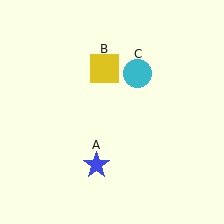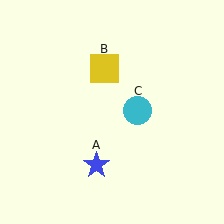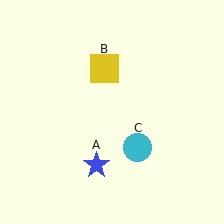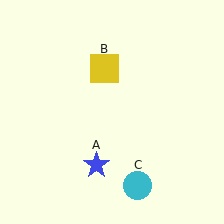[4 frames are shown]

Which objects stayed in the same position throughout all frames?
Blue star (object A) and yellow square (object B) remained stationary.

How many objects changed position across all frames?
1 object changed position: cyan circle (object C).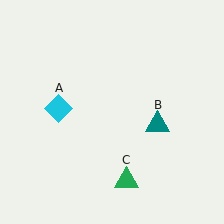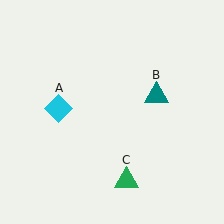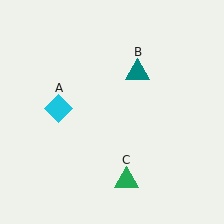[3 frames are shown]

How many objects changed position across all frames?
1 object changed position: teal triangle (object B).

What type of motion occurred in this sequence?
The teal triangle (object B) rotated counterclockwise around the center of the scene.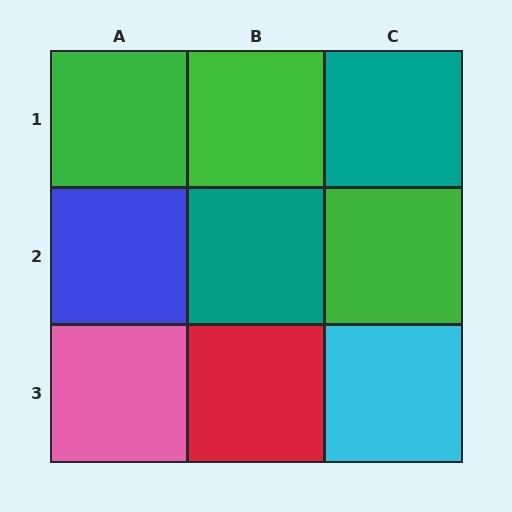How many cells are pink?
1 cell is pink.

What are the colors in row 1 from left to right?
Green, green, teal.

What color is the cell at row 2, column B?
Teal.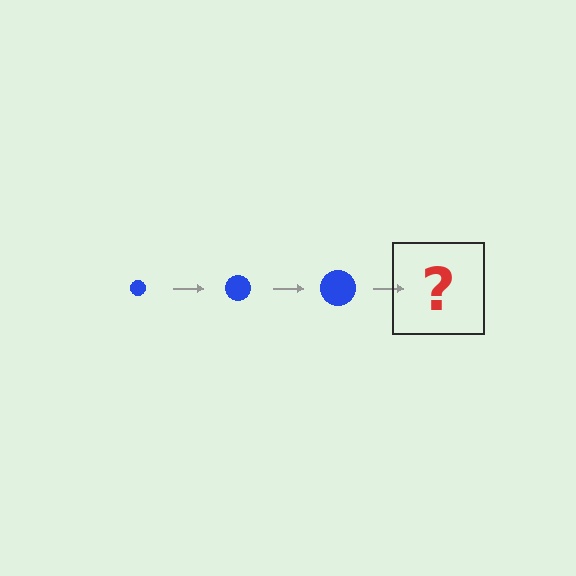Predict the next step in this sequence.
The next step is a blue circle, larger than the previous one.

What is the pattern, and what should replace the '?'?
The pattern is that the circle gets progressively larger each step. The '?' should be a blue circle, larger than the previous one.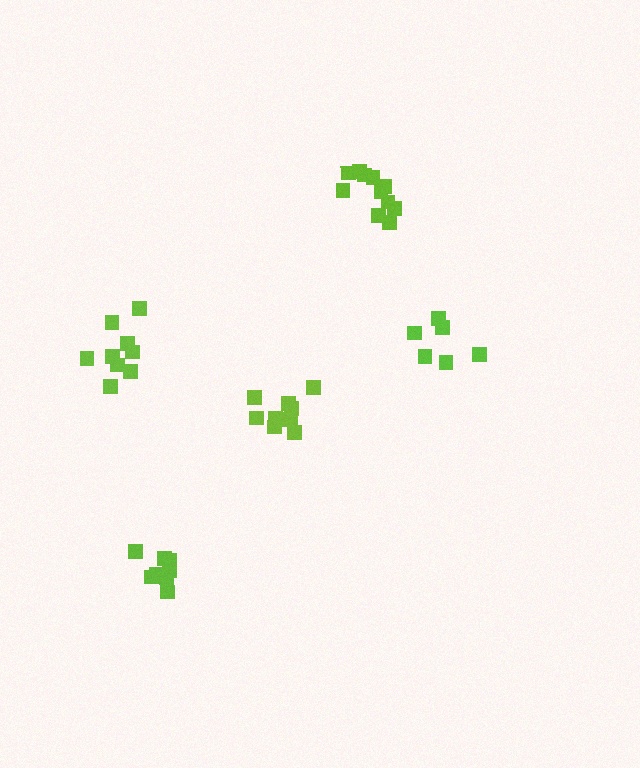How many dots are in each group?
Group 1: 10 dots, Group 2: 11 dots, Group 3: 9 dots, Group 4: 8 dots, Group 5: 6 dots (44 total).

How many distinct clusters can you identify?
There are 5 distinct clusters.